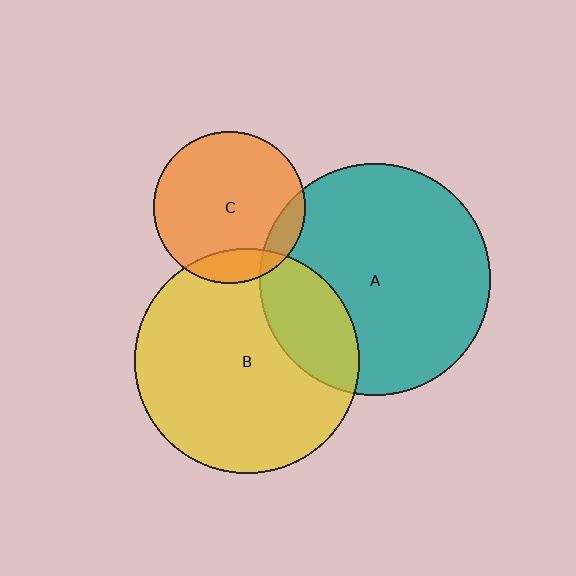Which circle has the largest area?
Circle A (teal).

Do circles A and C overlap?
Yes.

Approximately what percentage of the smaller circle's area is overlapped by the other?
Approximately 10%.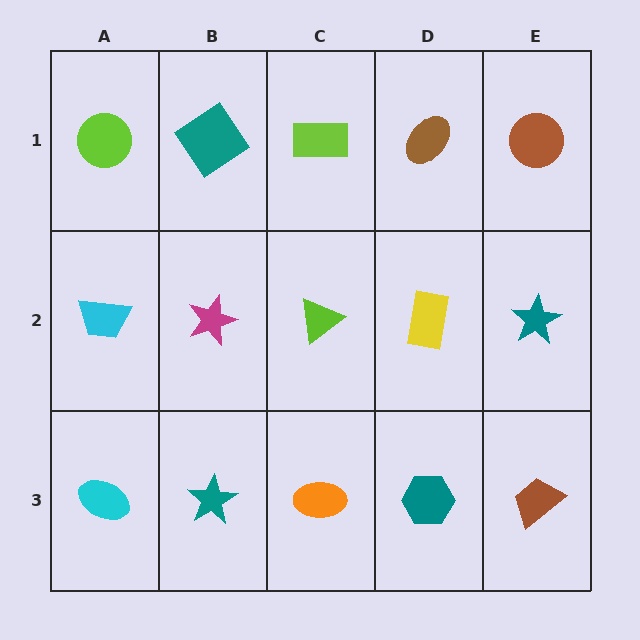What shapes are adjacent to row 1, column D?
A yellow rectangle (row 2, column D), a lime rectangle (row 1, column C), a brown circle (row 1, column E).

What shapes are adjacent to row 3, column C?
A lime triangle (row 2, column C), a teal star (row 3, column B), a teal hexagon (row 3, column D).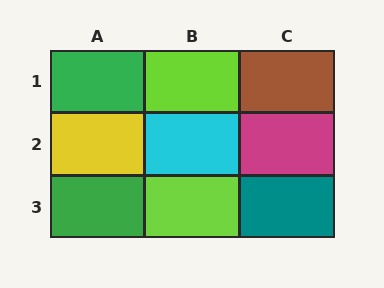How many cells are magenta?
1 cell is magenta.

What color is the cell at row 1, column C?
Brown.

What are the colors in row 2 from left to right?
Yellow, cyan, magenta.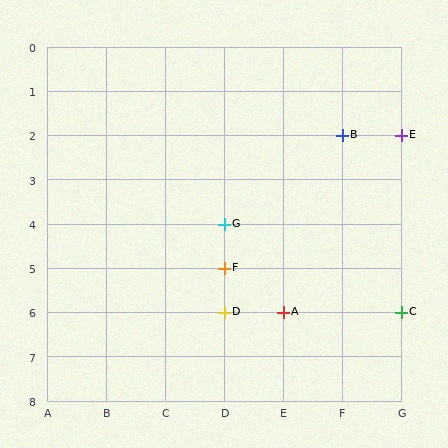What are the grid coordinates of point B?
Point B is at grid coordinates (F, 2).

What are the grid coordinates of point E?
Point E is at grid coordinates (G, 2).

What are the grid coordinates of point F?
Point F is at grid coordinates (D, 5).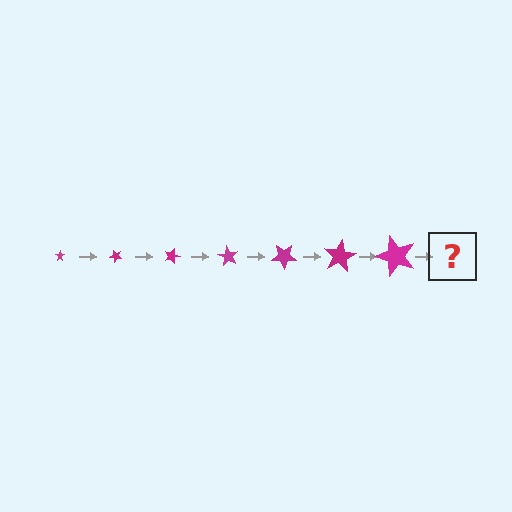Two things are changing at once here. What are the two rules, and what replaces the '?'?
The two rules are that the star grows larger each step and it rotates 45 degrees each step. The '?' should be a star, larger than the previous one and rotated 315 degrees from the start.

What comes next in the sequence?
The next element should be a star, larger than the previous one and rotated 315 degrees from the start.